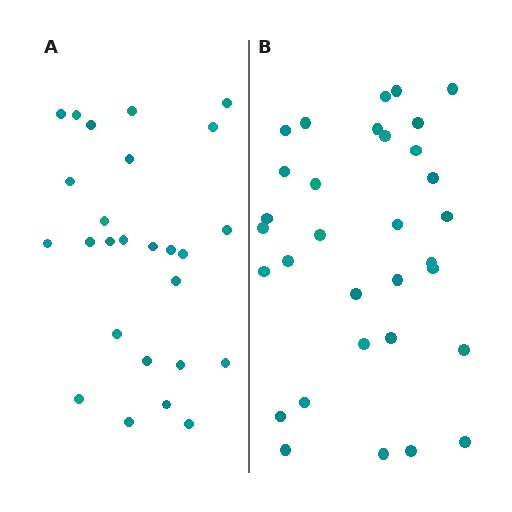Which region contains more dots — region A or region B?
Region B (the right region) has more dots.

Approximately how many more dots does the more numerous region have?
Region B has about 6 more dots than region A.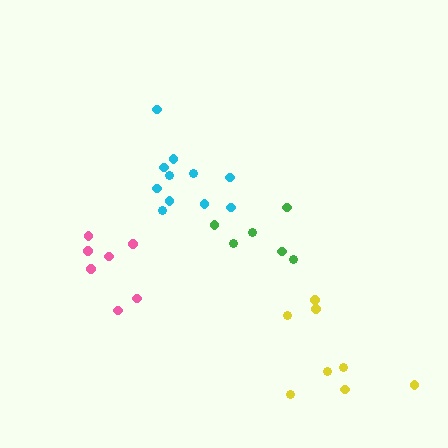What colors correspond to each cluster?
The clusters are colored: green, yellow, cyan, pink.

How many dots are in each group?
Group 1: 6 dots, Group 2: 8 dots, Group 3: 11 dots, Group 4: 7 dots (32 total).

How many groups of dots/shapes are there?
There are 4 groups.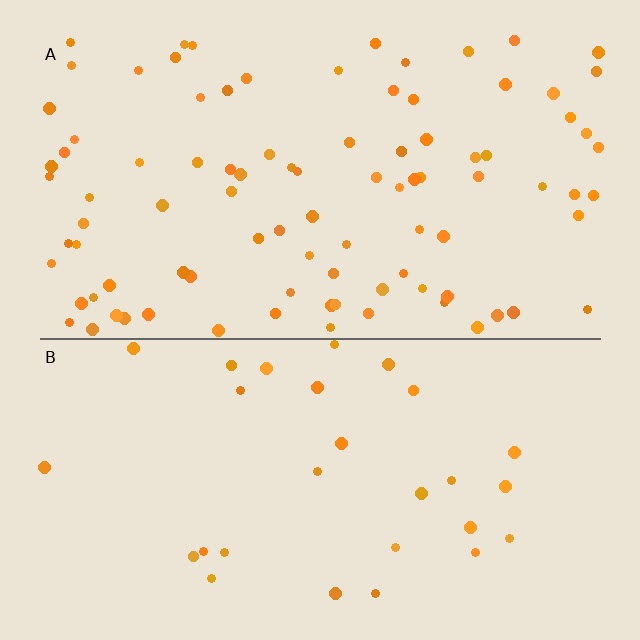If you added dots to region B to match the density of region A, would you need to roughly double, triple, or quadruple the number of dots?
Approximately triple.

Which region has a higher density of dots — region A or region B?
A (the top).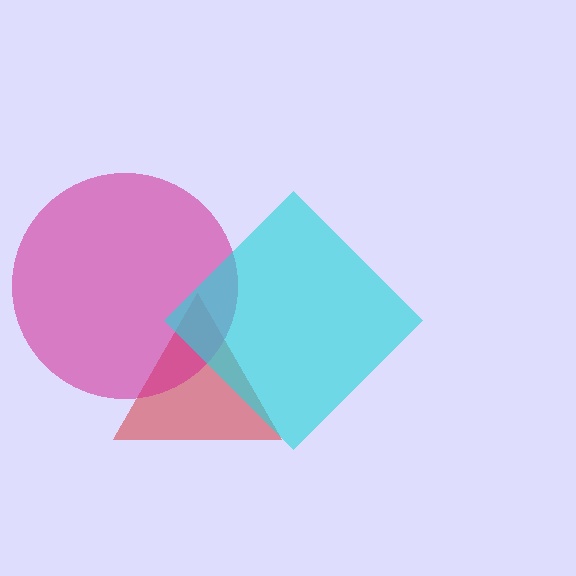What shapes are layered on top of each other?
The layered shapes are: a red triangle, a magenta circle, a cyan diamond.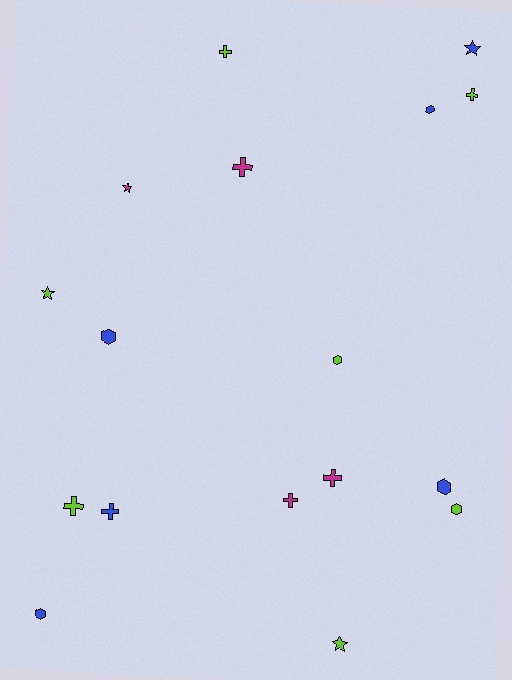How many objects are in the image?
There are 17 objects.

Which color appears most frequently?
Lime, with 7 objects.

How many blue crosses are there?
There is 1 blue cross.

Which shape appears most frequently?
Cross, with 7 objects.